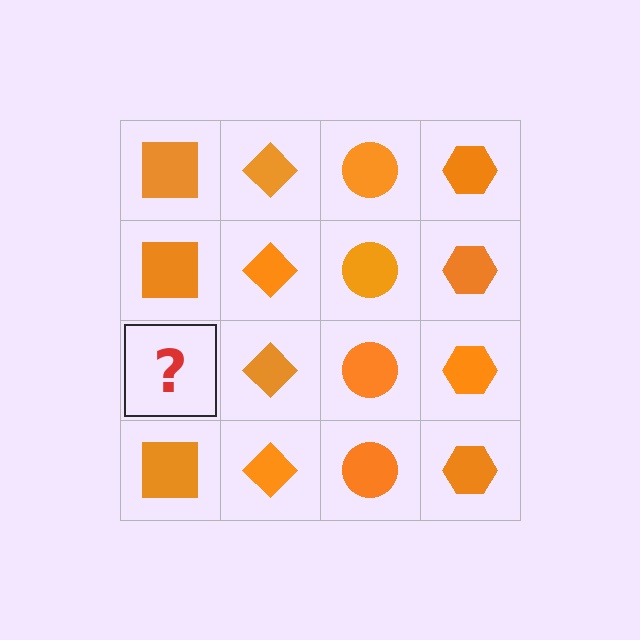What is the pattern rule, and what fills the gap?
The rule is that each column has a consistent shape. The gap should be filled with an orange square.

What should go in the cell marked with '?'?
The missing cell should contain an orange square.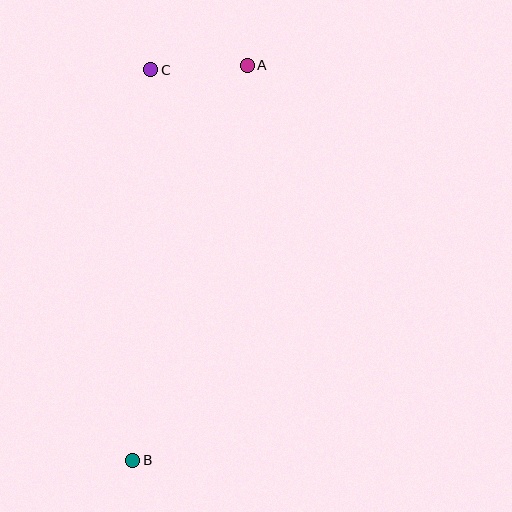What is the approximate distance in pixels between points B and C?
The distance between B and C is approximately 391 pixels.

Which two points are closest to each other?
Points A and C are closest to each other.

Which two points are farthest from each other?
Points A and B are farthest from each other.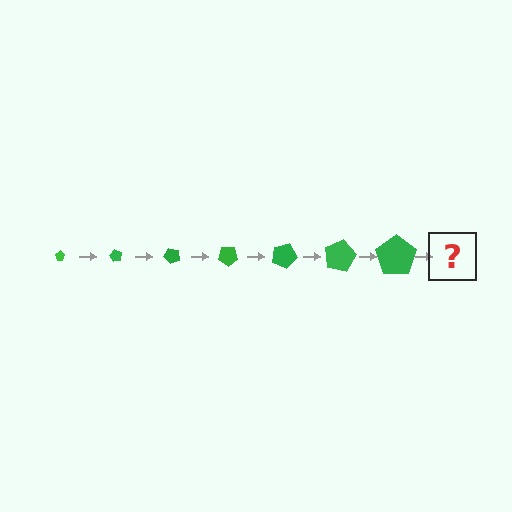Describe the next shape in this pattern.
It should be a pentagon, larger than the previous one and rotated 420 degrees from the start.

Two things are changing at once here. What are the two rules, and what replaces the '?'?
The two rules are that the pentagon grows larger each step and it rotates 60 degrees each step. The '?' should be a pentagon, larger than the previous one and rotated 420 degrees from the start.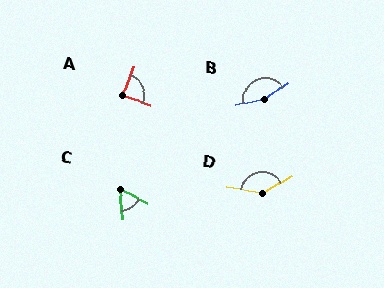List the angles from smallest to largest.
C (59°), A (88°), D (141°), B (159°).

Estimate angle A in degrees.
Approximately 88 degrees.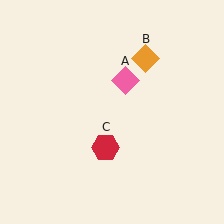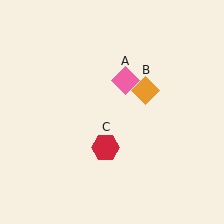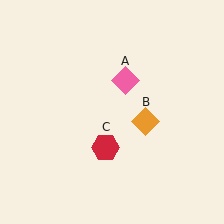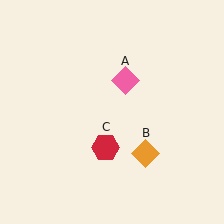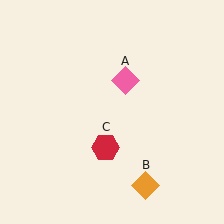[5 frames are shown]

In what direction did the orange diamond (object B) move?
The orange diamond (object B) moved down.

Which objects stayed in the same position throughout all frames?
Pink diamond (object A) and red hexagon (object C) remained stationary.